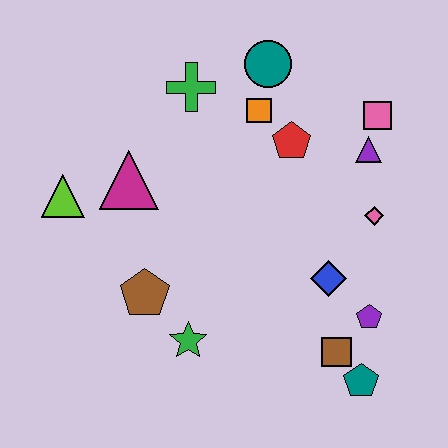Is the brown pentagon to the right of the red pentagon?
No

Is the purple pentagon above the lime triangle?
No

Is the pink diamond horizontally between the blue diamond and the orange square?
No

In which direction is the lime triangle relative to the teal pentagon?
The lime triangle is to the left of the teal pentagon.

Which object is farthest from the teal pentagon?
The lime triangle is farthest from the teal pentagon.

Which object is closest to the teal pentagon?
The brown square is closest to the teal pentagon.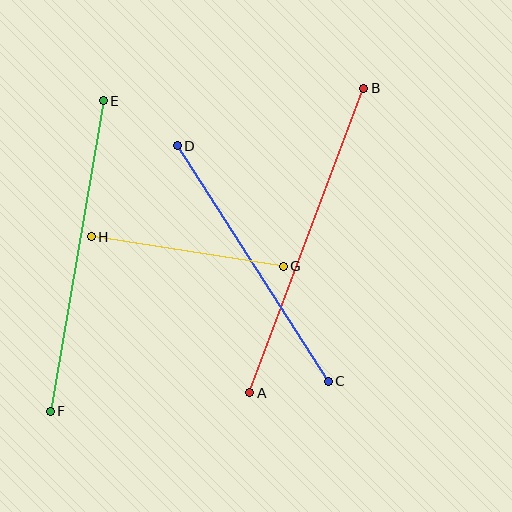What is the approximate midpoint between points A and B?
The midpoint is at approximately (307, 241) pixels.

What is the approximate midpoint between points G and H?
The midpoint is at approximately (187, 252) pixels.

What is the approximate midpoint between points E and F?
The midpoint is at approximately (77, 256) pixels.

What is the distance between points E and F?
The distance is approximately 315 pixels.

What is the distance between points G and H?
The distance is approximately 194 pixels.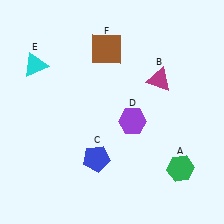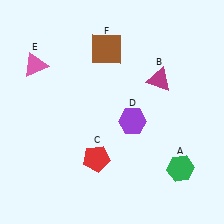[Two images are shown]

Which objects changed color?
C changed from blue to red. E changed from cyan to pink.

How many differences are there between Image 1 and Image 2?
There are 2 differences between the two images.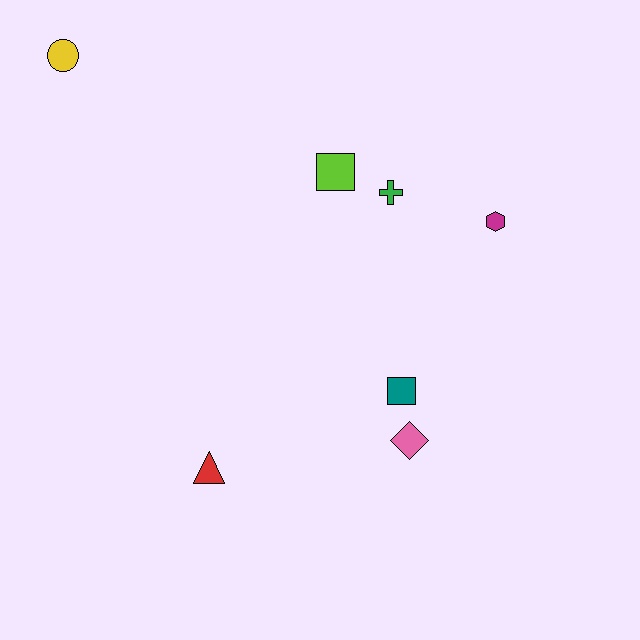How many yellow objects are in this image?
There is 1 yellow object.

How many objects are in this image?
There are 7 objects.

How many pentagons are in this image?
There are no pentagons.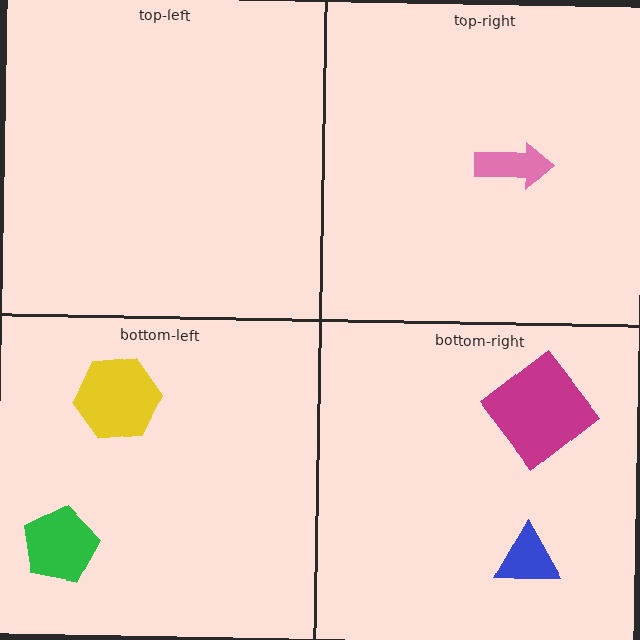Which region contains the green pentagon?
The bottom-left region.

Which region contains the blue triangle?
The bottom-right region.